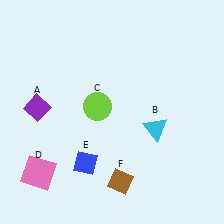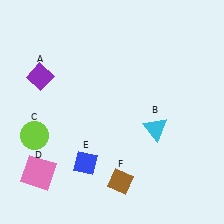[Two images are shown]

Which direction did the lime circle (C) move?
The lime circle (C) moved left.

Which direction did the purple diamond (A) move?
The purple diamond (A) moved up.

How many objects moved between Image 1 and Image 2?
2 objects moved between the two images.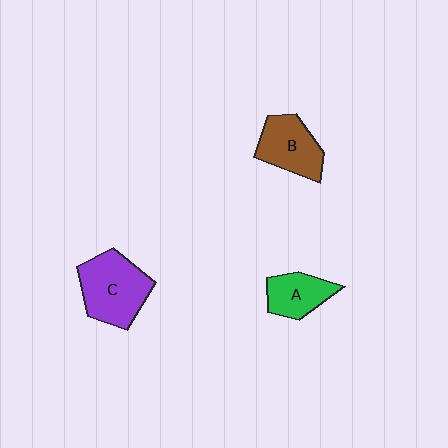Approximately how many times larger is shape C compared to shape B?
Approximately 1.3 times.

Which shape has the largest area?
Shape C (purple).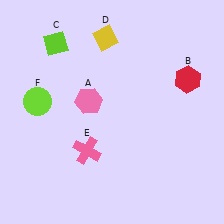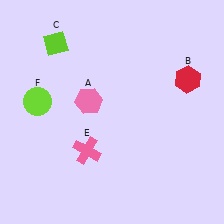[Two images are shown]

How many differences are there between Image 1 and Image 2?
There is 1 difference between the two images.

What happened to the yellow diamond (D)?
The yellow diamond (D) was removed in Image 2. It was in the top-left area of Image 1.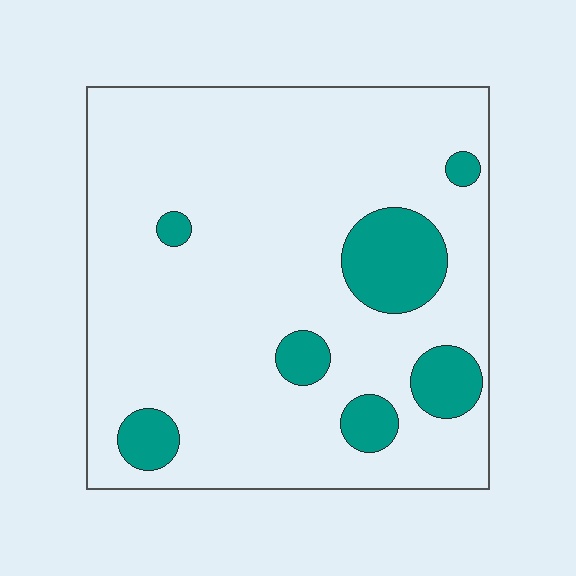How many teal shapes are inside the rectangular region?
7.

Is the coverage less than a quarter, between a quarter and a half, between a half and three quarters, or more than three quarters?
Less than a quarter.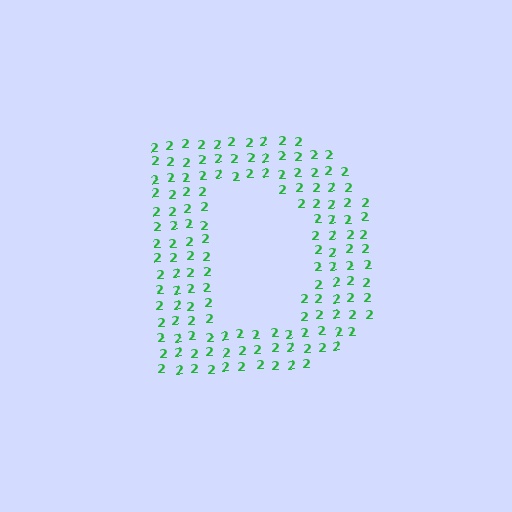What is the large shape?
The large shape is the letter D.